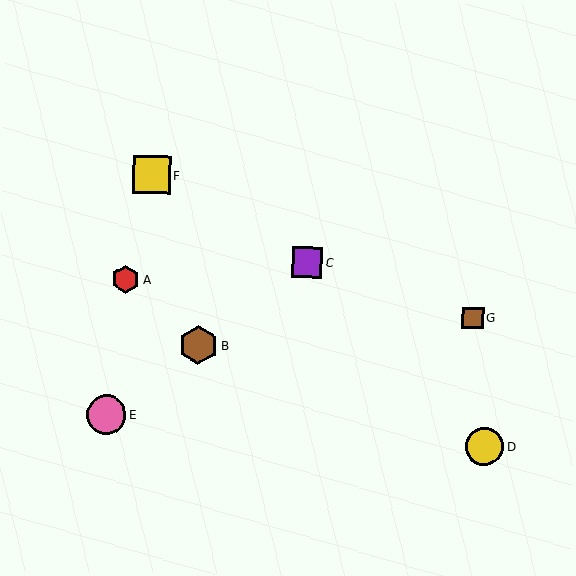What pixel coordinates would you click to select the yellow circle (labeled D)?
Click at (484, 446) to select the yellow circle D.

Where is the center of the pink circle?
The center of the pink circle is at (106, 415).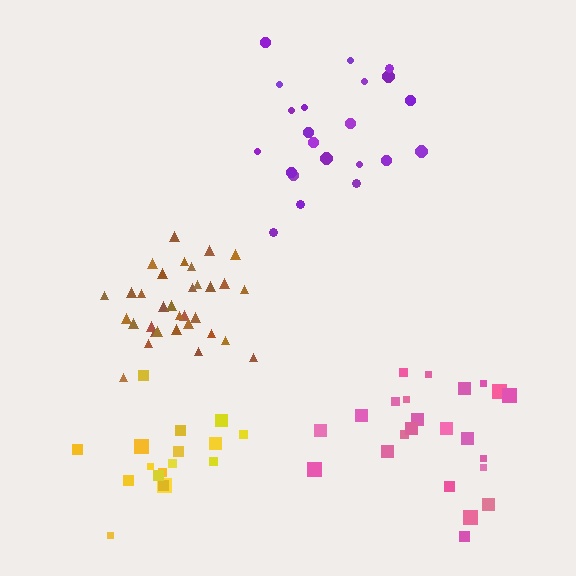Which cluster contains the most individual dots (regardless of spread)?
Brown (33).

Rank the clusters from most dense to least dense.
brown, yellow, purple, pink.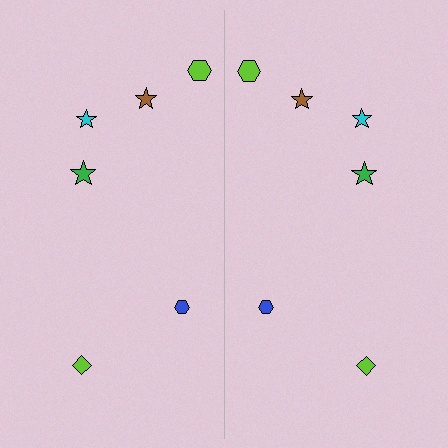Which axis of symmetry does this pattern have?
The pattern has a vertical axis of symmetry running through the center of the image.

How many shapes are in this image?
There are 12 shapes in this image.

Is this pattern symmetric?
Yes, this pattern has bilateral (reflection) symmetry.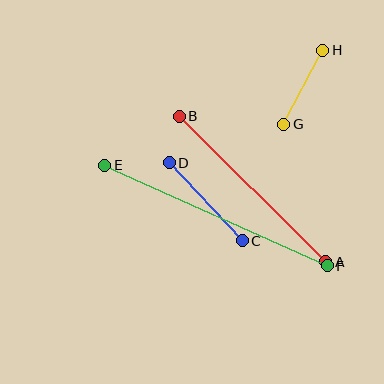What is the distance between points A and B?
The distance is approximately 207 pixels.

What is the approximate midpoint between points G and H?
The midpoint is at approximately (303, 87) pixels.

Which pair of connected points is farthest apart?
Points E and F are farthest apart.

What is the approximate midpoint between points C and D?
The midpoint is at approximately (206, 202) pixels.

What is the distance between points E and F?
The distance is approximately 244 pixels.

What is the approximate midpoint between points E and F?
The midpoint is at approximately (216, 215) pixels.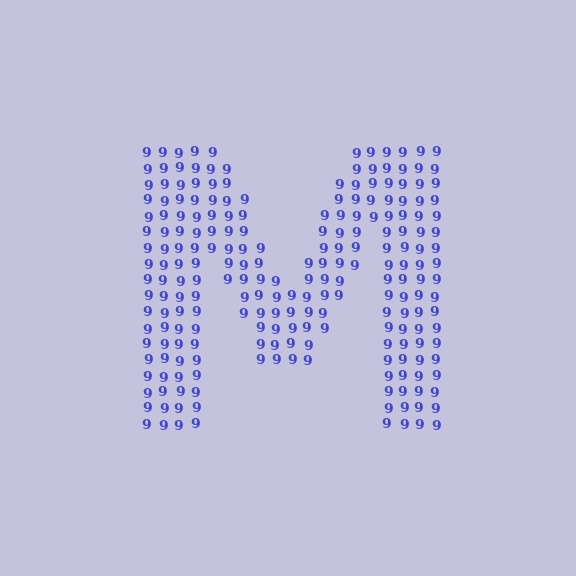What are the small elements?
The small elements are digit 9's.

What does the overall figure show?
The overall figure shows the letter M.